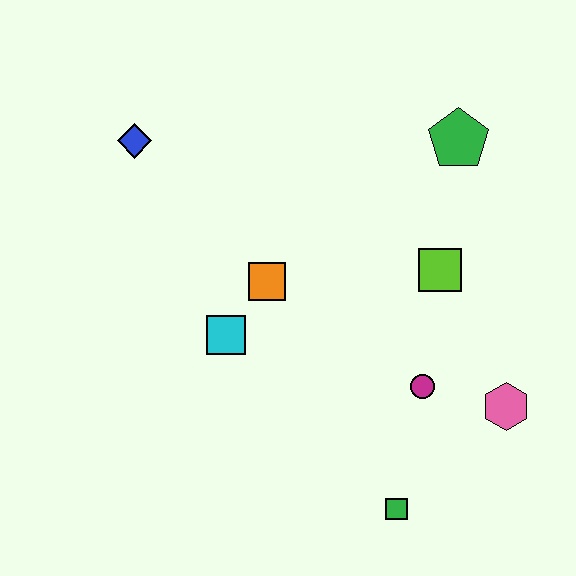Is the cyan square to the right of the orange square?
No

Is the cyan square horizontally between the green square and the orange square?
No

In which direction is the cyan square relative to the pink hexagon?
The cyan square is to the left of the pink hexagon.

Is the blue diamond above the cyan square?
Yes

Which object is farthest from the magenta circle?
The blue diamond is farthest from the magenta circle.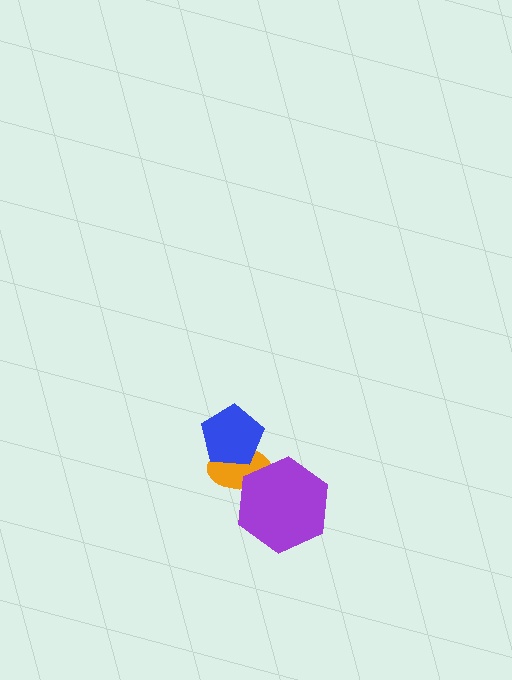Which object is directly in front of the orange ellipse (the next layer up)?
The purple hexagon is directly in front of the orange ellipse.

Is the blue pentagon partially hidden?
No, no other shape covers it.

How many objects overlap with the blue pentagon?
1 object overlaps with the blue pentagon.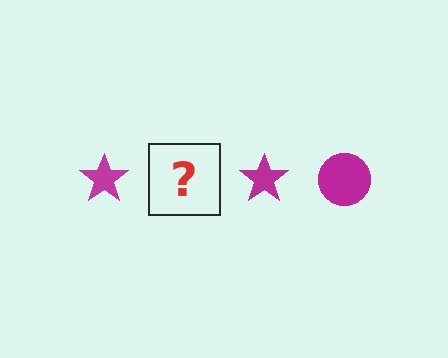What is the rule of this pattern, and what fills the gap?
The rule is that the pattern cycles through star, circle shapes in magenta. The gap should be filled with a magenta circle.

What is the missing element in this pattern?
The missing element is a magenta circle.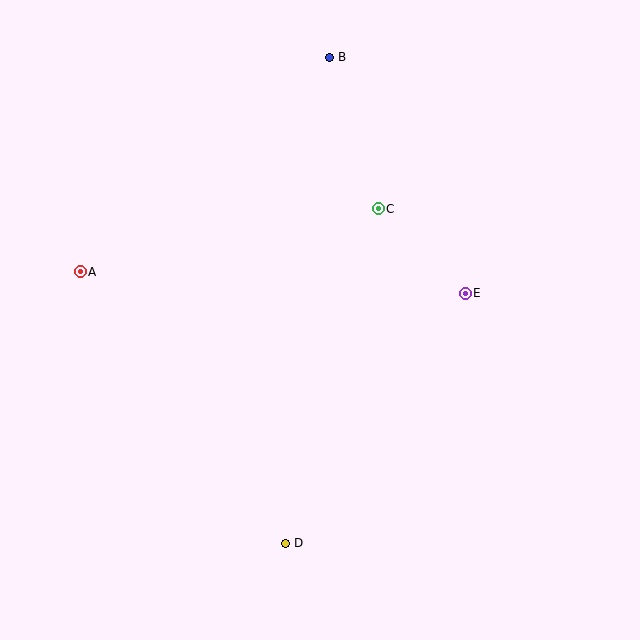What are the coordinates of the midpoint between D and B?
The midpoint between D and B is at (308, 300).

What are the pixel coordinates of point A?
Point A is at (80, 272).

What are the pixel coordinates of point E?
Point E is at (465, 293).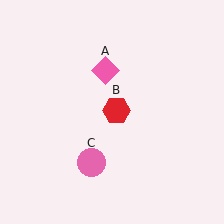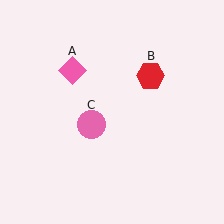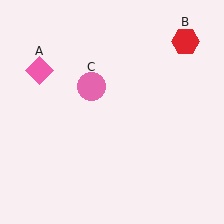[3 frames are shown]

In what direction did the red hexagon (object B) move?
The red hexagon (object B) moved up and to the right.